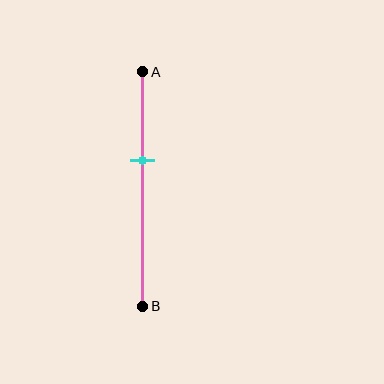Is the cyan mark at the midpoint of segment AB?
No, the mark is at about 40% from A, not at the 50% midpoint.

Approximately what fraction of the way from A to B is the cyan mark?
The cyan mark is approximately 40% of the way from A to B.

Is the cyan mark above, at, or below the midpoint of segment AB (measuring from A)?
The cyan mark is above the midpoint of segment AB.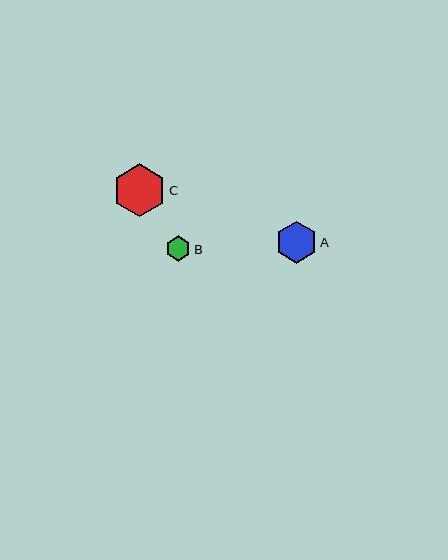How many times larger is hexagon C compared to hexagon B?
Hexagon C is approximately 2.1 times the size of hexagon B.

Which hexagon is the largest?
Hexagon C is the largest with a size of approximately 53 pixels.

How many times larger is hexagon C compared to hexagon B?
Hexagon C is approximately 2.1 times the size of hexagon B.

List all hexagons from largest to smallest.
From largest to smallest: C, A, B.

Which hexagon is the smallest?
Hexagon B is the smallest with a size of approximately 25 pixels.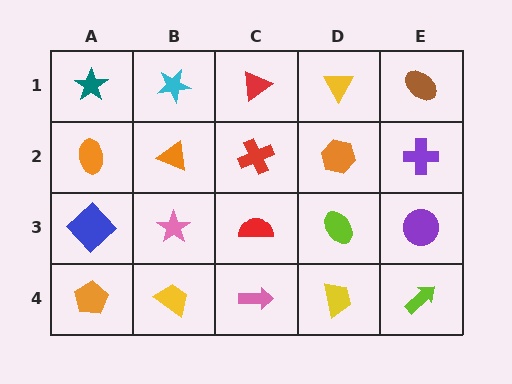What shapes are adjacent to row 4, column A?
A blue diamond (row 3, column A), a yellow trapezoid (row 4, column B).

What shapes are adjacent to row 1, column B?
An orange triangle (row 2, column B), a teal star (row 1, column A), a red triangle (row 1, column C).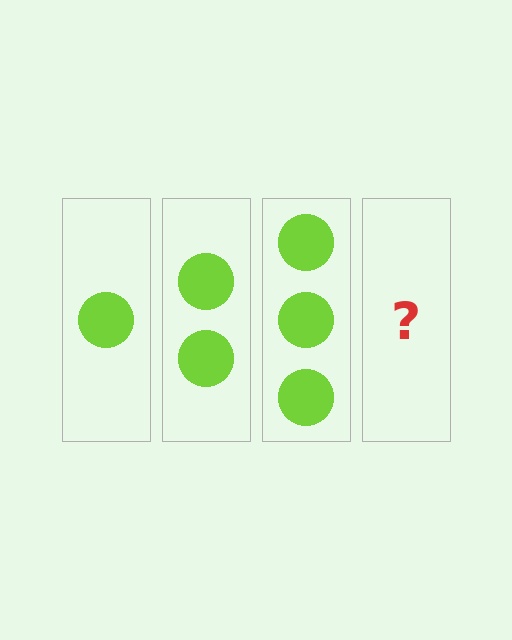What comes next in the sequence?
The next element should be 4 circles.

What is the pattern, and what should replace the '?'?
The pattern is that each step adds one more circle. The '?' should be 4 circles.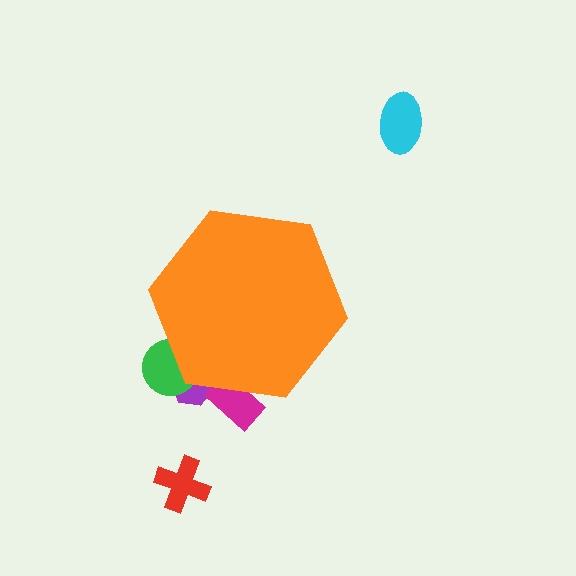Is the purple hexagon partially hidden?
Yes, the purple hexagon is partially hidden behind the orange hexagon.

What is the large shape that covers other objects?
An orange hexagon.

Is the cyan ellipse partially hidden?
No, the cyan ellipse is fully visible.